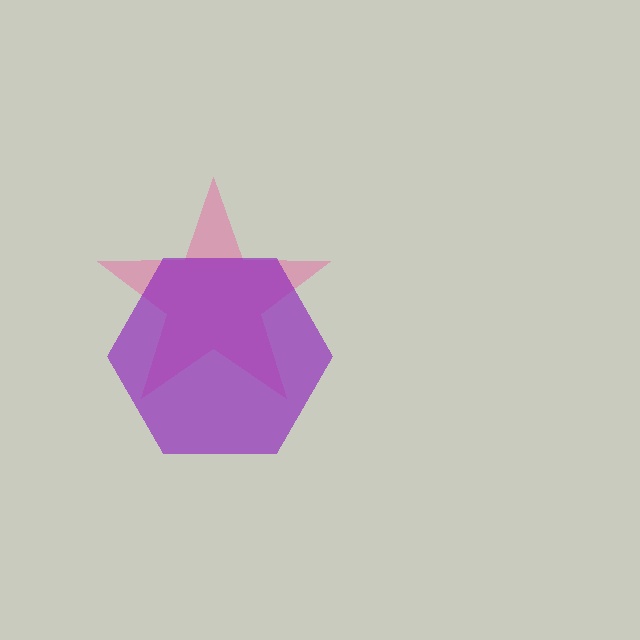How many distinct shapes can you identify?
There are 2 distinct shapes: a pink star, a purple hexagon.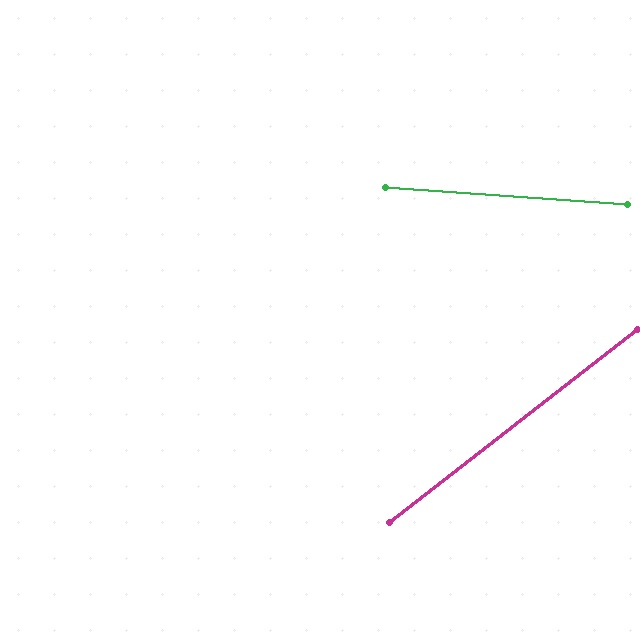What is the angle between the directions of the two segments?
Approximately 42 degrees.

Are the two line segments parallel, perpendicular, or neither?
Neither parallel nor perpendicular — they differ by about 42°.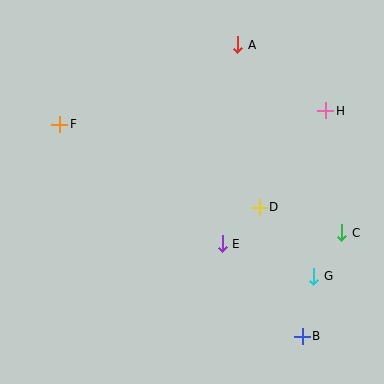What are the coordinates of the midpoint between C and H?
The midpoint between C and H is at (334, 172).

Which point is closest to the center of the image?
Point E at (222, 244) is closest to the center.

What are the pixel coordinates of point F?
Point F is at (60, 124).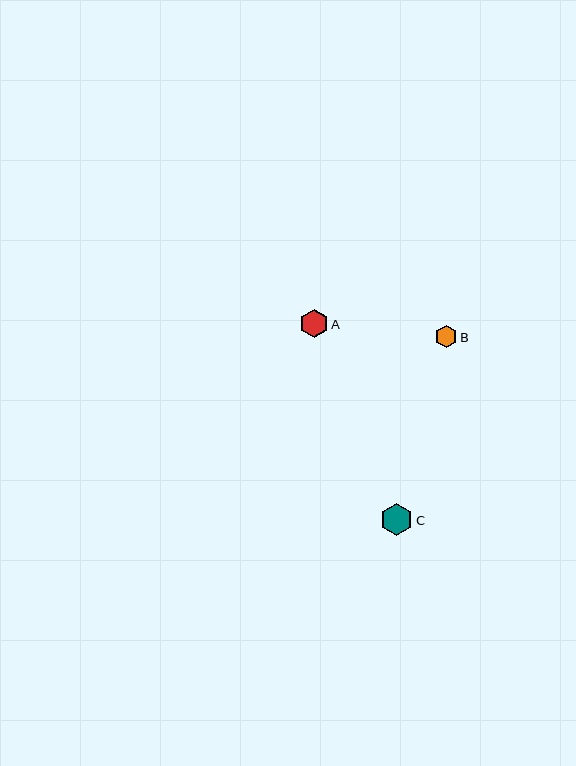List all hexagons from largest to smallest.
From largest to smallest: C, A, B.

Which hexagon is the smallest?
Hexagon B is the smallest with a size of approximately 23 pixels.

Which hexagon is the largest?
Hexagon C is the largest with a size of approximately 32 pixels.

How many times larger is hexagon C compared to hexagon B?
Hexagon C is approximately 1.4 times the size of hexagon B.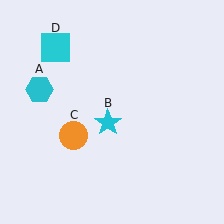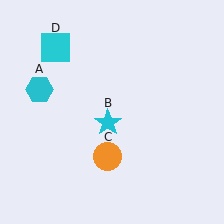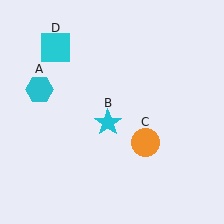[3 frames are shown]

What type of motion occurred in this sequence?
The orange circle (object C) rotated counterclockwise around the center of the scene.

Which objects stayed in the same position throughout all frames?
Cyan hexagon (object A) and cyan star (object B) and cyan square (object D) remained stationary.